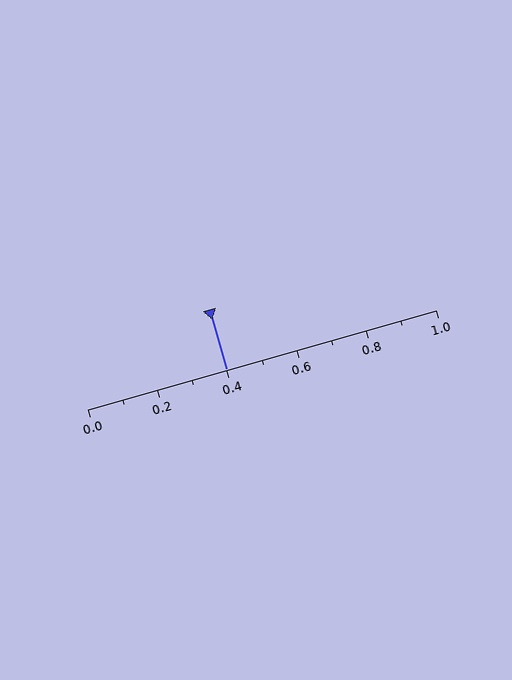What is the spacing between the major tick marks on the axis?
The major ticks are spaced 0.2 apart.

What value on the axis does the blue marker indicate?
The marker indicates approximately 0.4.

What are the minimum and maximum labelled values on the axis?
The axis runs from 0.0 to 1.0.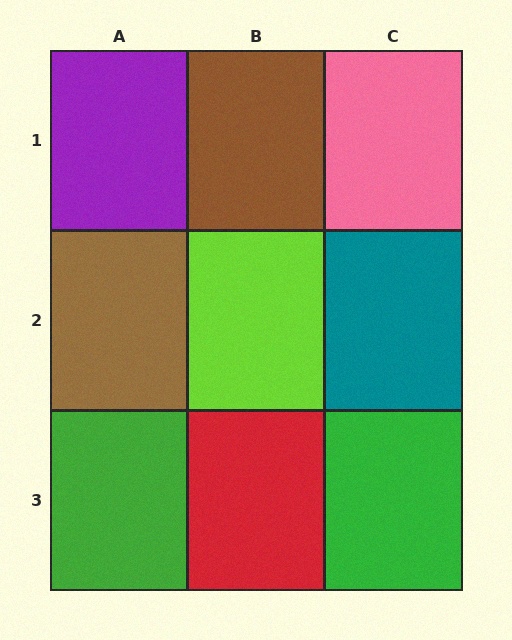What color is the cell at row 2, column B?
Lime.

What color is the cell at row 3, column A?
Green.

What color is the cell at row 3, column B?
Red.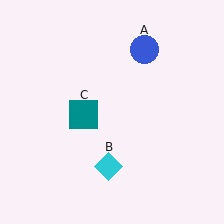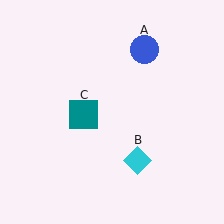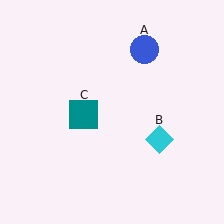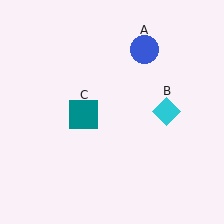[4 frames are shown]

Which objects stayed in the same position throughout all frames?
Blue circle (object A) and teal square (object C) remained stationary.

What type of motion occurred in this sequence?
The cyan diamond (object B) rotated counterclockwise around the center of the scene.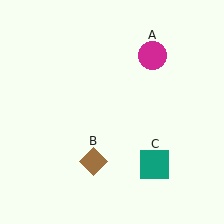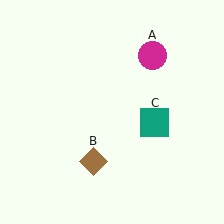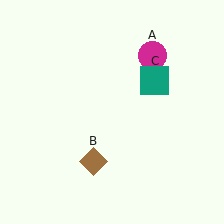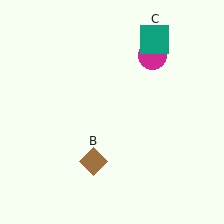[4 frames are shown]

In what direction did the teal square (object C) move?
The teal square (object C) moved up.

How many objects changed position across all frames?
1 object changed position: teal square (object C).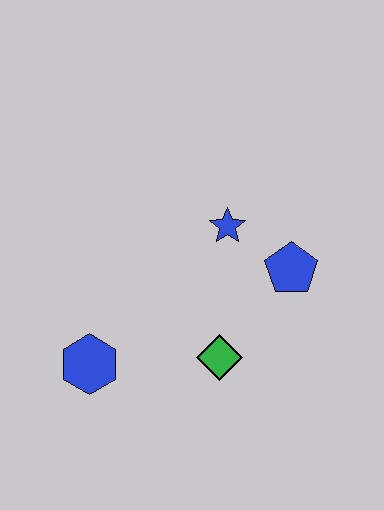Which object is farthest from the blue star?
The blue hexagon is farthest from the blue star.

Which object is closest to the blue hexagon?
The green diamond is closest to the blue hexagon.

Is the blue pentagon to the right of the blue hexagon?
Yes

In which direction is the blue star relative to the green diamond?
The blue star is above the green diamond.